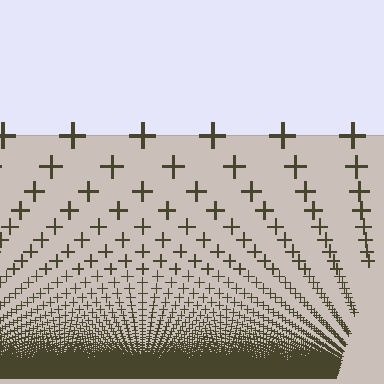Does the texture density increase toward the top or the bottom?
Density increases toward the bottom.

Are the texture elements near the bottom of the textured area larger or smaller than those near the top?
Smaller. The gradient is inverted — elements near the bottom are smaller and denser.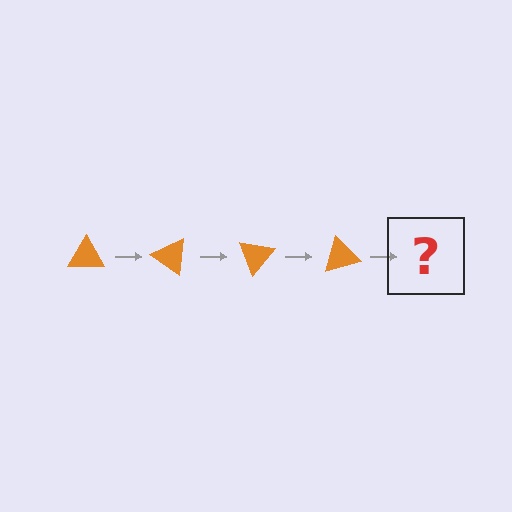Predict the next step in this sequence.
The next step is an orange triangle rotated 140 degrees.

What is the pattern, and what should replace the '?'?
The pattern is that the triangle rotates 35 degrees each step. The '?' should be an orange triangle rotated 140 degrees.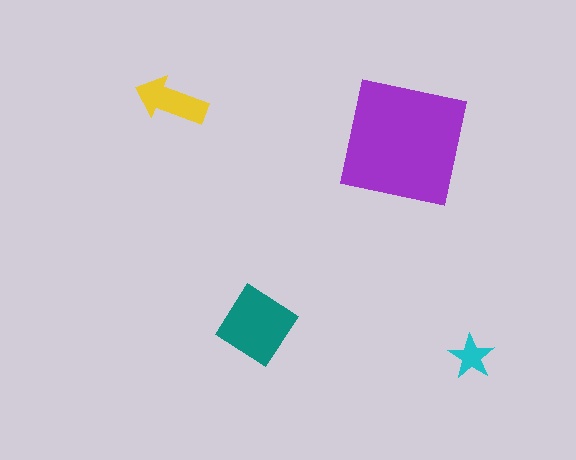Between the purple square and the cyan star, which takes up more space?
The purple square.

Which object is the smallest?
The cyan star.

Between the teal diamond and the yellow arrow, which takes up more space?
The teal diamond.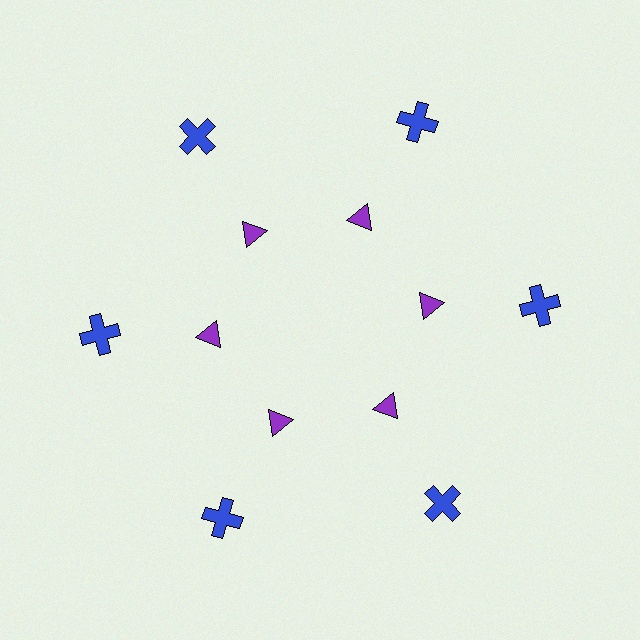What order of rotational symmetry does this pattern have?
This pattern has 6-fold rotational symmetry.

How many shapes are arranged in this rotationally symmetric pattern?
There are 12 shapes, arranged in 6 groups of 2.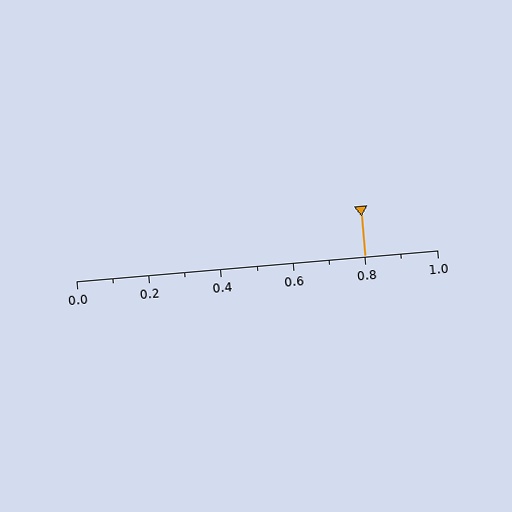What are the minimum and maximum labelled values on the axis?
The axis runs from 0.0 to 1.0.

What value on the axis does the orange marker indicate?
The marker indicates approximately 0.8.